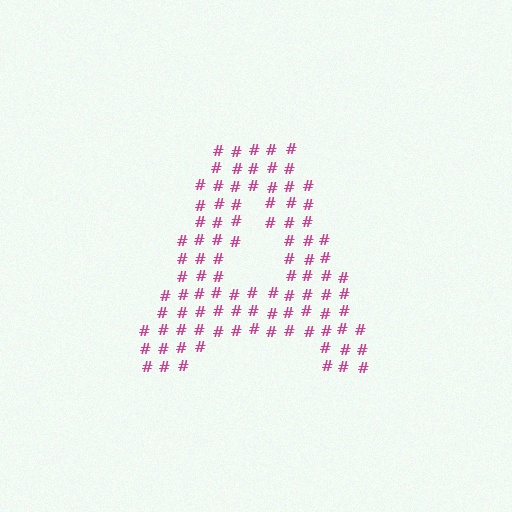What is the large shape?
The large shape is the letter A.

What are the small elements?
The small elements are hash symbols.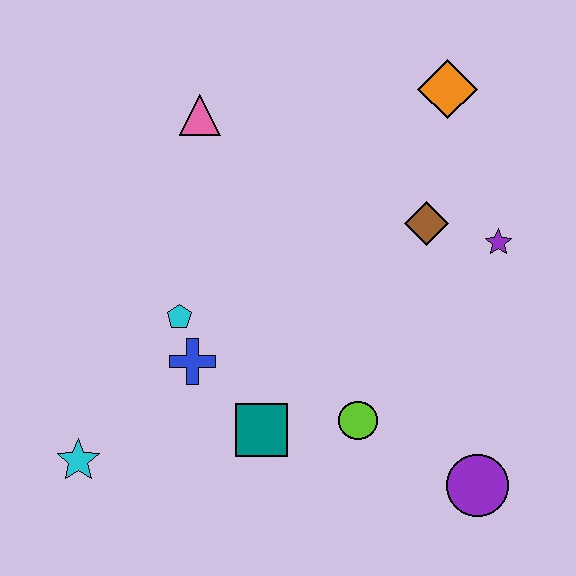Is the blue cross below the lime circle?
No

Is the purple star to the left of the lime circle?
No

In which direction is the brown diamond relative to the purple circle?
The brown diamond is above the purple circle.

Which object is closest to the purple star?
The brown diamond is closest to the purple star.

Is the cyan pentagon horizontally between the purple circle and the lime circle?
No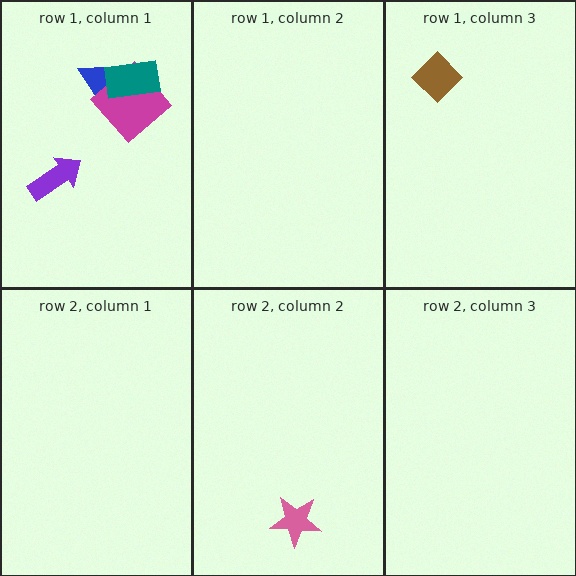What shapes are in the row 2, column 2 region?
The pink star.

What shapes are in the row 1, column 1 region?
The blue triangle, the magenta diamond, the teal rectangle, the purple arrow.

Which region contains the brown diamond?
The row 1, column 3 region.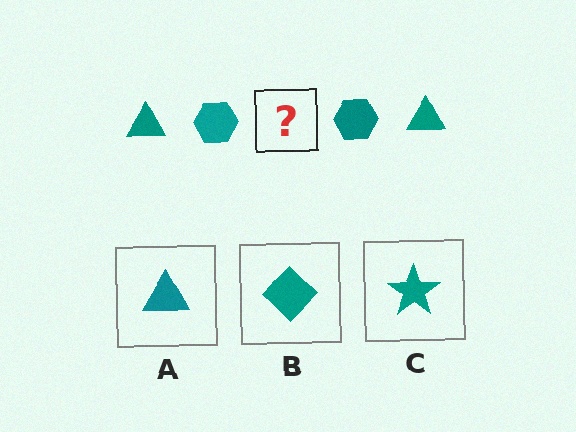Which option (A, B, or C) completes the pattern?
A.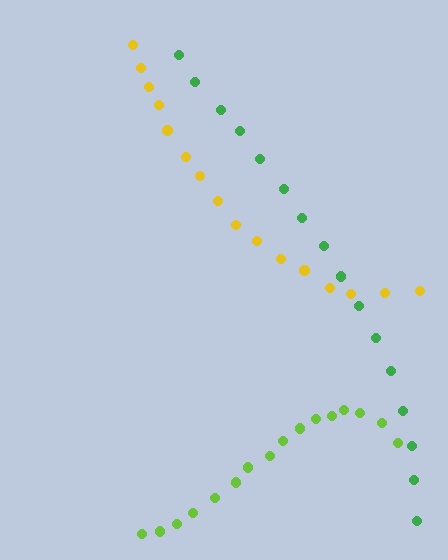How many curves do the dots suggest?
There are 3 distinct paths.